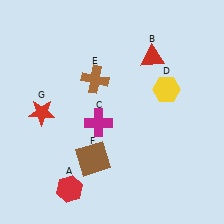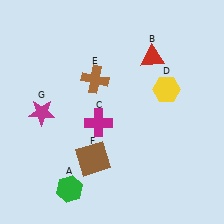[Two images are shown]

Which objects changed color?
A changed from red to green. G changed from red to magenta.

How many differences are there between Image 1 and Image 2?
There are 2 differences between the two images.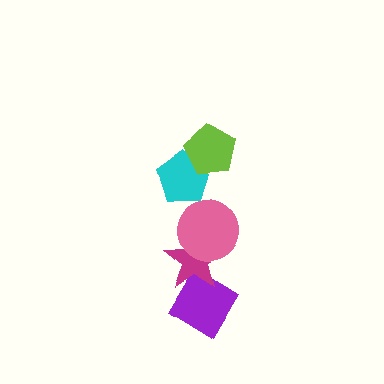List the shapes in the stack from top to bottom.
From top to bottom: the lime pentagon, the cyan pentagon, the pink circle, the magenta star, the purple diamond.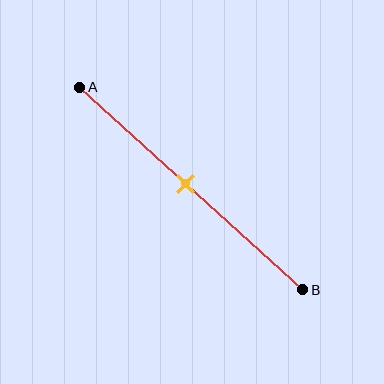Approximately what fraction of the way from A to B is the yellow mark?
The yellow mark is approximately 50% of the way from A to B.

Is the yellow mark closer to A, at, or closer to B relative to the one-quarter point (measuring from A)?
The yellow mark is closer to point B than the one-quarter point of segment AB.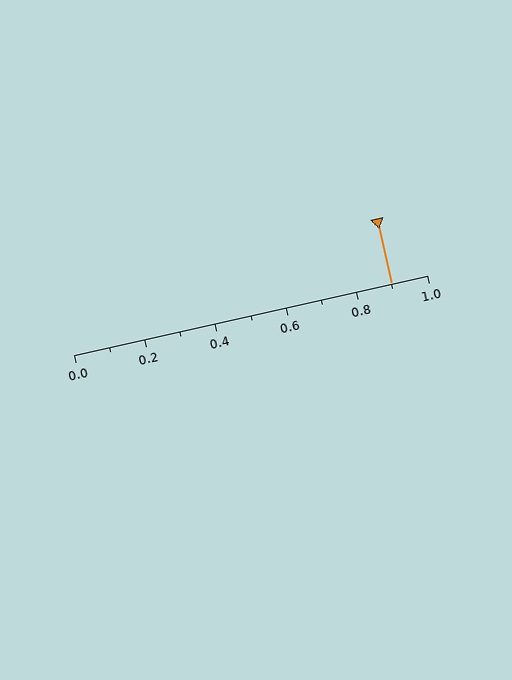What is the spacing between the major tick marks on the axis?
The major ticks are spaced 0.2 apart.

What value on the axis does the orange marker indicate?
The marker indicates approximately 0.9.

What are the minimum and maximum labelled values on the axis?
The axis runs from 0.0 to 1.0.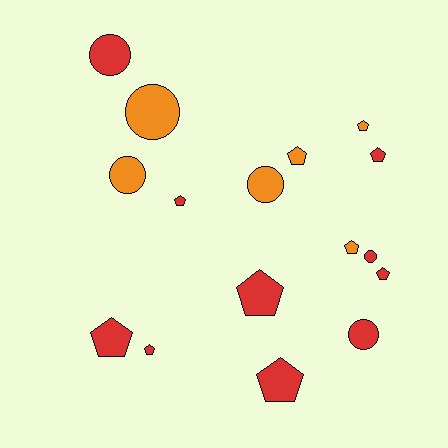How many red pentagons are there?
There are 7 red pentagons.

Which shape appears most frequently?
Pentagon, with 10 objects.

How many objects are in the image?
There are 16 objects.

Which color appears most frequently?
Red, with 10 objects.